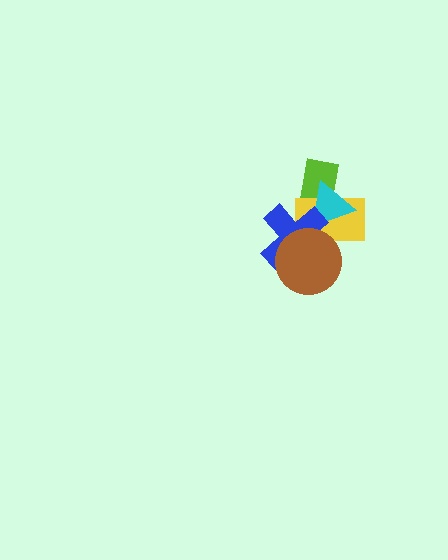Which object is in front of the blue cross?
The brown circle is in front of the blue cross.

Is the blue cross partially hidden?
Yes, it is partially covered by another shape.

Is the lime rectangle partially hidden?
Yes, it is partially covered by another shape.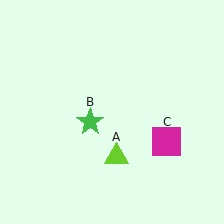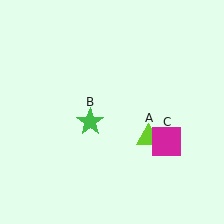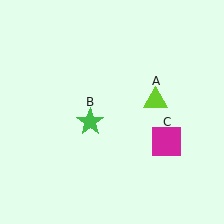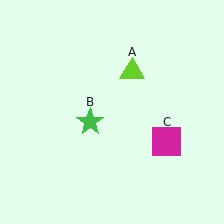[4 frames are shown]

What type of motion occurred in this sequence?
The lime triangle (object A) rotated counterclockwise around the center of the scene.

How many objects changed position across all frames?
1 object changed position: lime triangle (object A).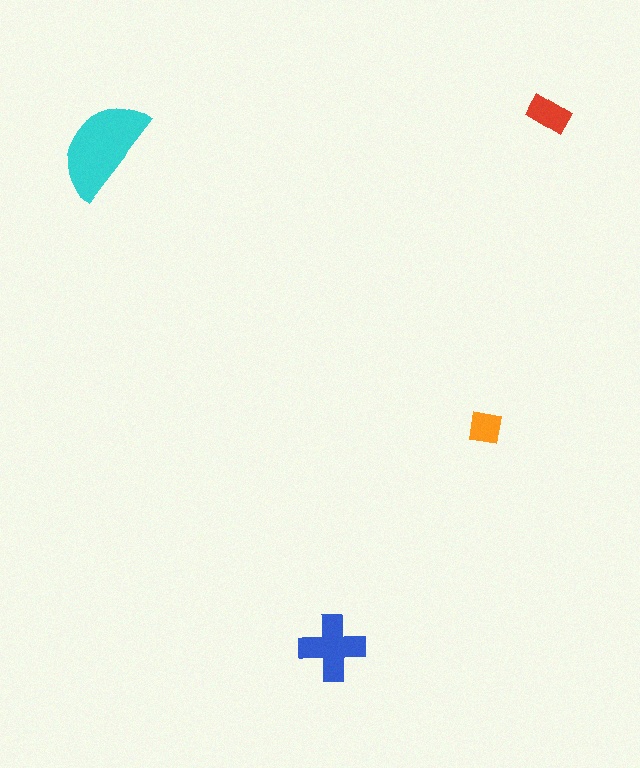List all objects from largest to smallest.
The cyan semicircle, the blue cross, the red rectangle, the orange square.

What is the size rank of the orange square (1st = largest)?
4th.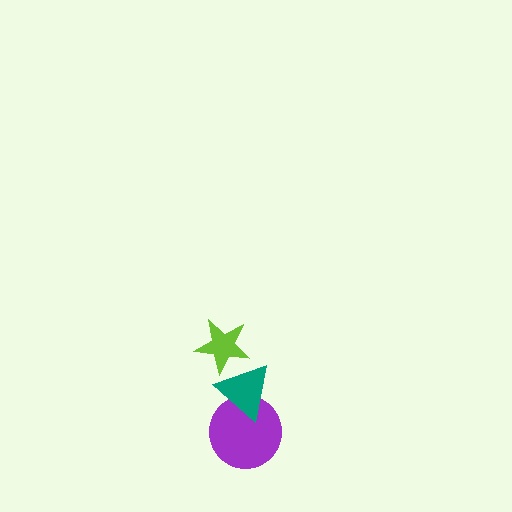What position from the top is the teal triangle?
The teal triangle is 2nd from the top.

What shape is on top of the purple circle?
The teal triangle is on top of the purple circle.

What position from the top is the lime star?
The lime star is 1st from the top.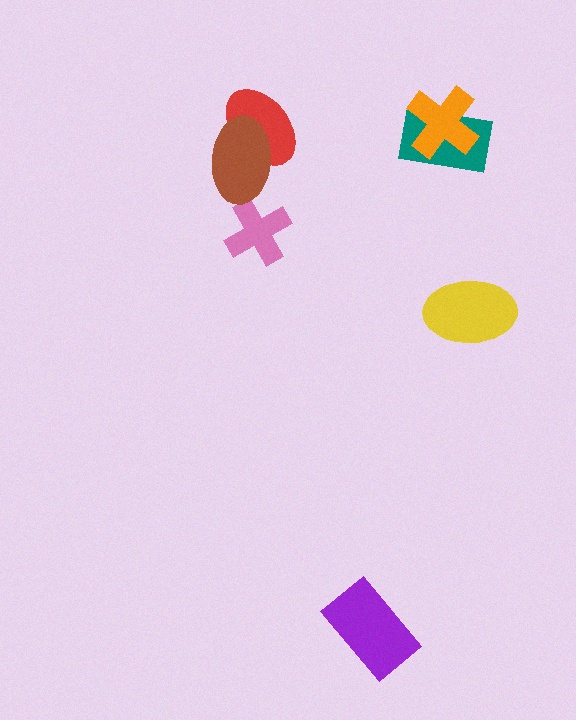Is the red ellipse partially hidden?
Yes, it is partially covered by another shape.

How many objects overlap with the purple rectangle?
0 objects overlap with the purple rectangle.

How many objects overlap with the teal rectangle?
1 object overlaps with the teal rectangle.